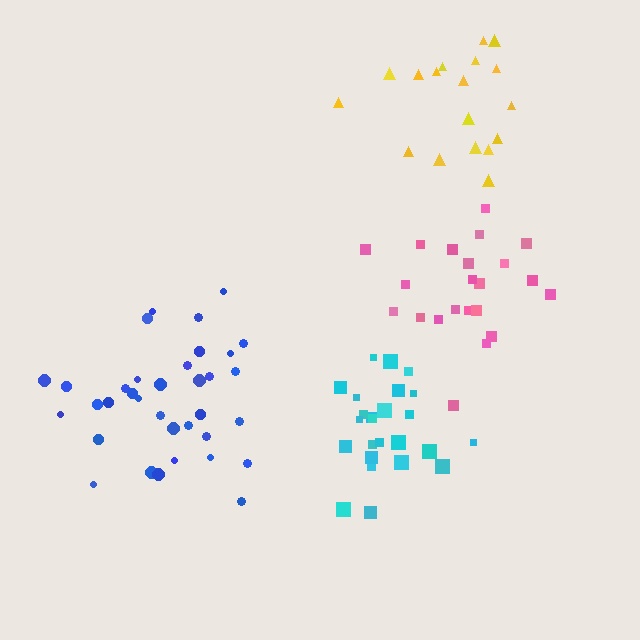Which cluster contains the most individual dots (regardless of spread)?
Blue (35).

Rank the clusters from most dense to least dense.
cyan, blue, pink, yellow.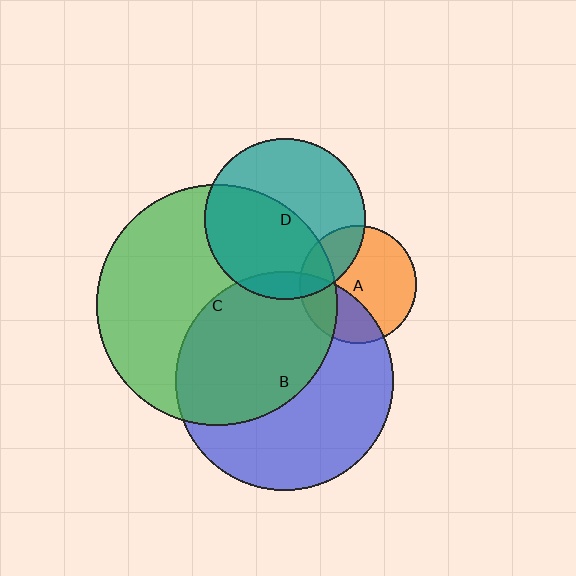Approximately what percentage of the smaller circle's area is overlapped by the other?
Approximately 25%.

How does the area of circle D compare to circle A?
Approximately 1.9 times.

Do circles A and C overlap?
Yes.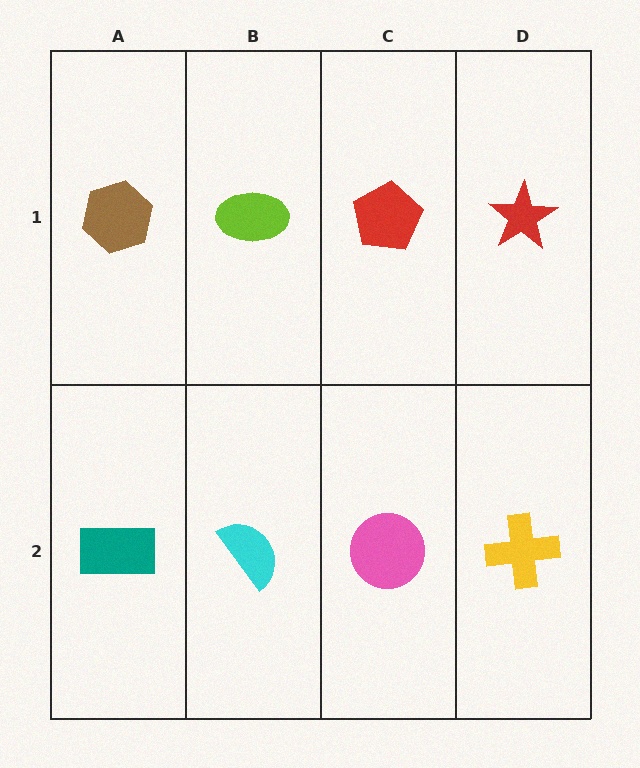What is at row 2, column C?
A pink circle.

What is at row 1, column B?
A lime ellipse.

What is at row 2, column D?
A yellow cross.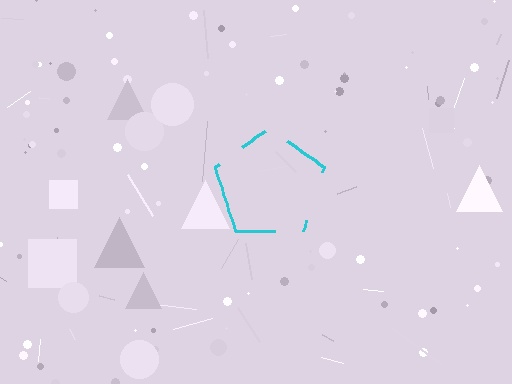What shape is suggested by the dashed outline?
The dashed outline suggests a pentagon.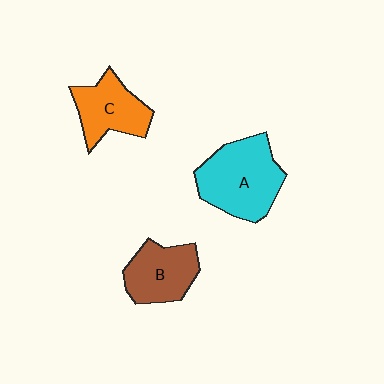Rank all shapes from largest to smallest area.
From largest to smallest: A (cyan), B (brown), C (orange).